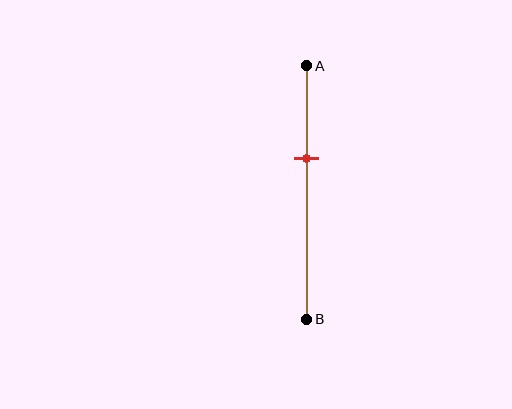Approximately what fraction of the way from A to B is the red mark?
The red mark is approximately 35% of the way from A to B.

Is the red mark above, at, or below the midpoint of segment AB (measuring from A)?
The red mark is above the midpoint of segment AB.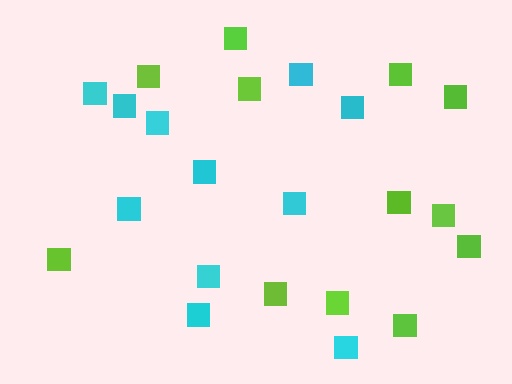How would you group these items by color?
There are 2 groups: one group of lime squares (12) and one group of cyan squares (11).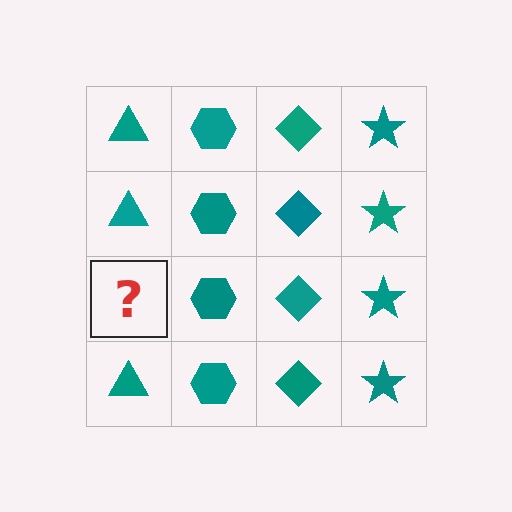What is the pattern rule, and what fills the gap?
The rule is that each column has a consistent shape. The gap should be filled with a teal triangle.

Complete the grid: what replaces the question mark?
The question mark should be replaced with a teal triangle.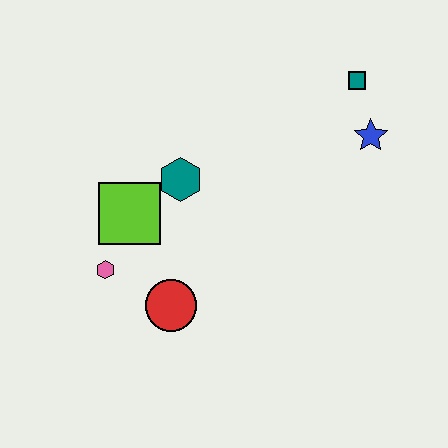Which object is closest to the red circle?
The pink hexagon is closest to the red circle.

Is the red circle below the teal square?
Yes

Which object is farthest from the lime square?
The teal square is farthest from the lime square.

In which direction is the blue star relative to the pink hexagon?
The blue star is to the right of the pink hexagon.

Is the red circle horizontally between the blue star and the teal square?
No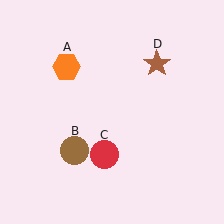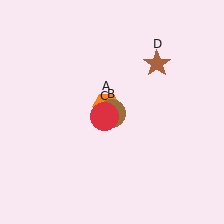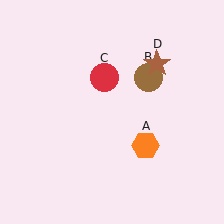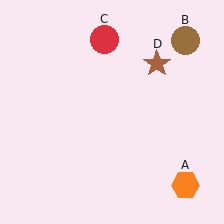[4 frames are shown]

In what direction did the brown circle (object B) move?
The brown circle (object B) moved up and to the right.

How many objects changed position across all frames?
3 objects changed position: orange hexagon (object A), brown circle (object B), red circle (object C).